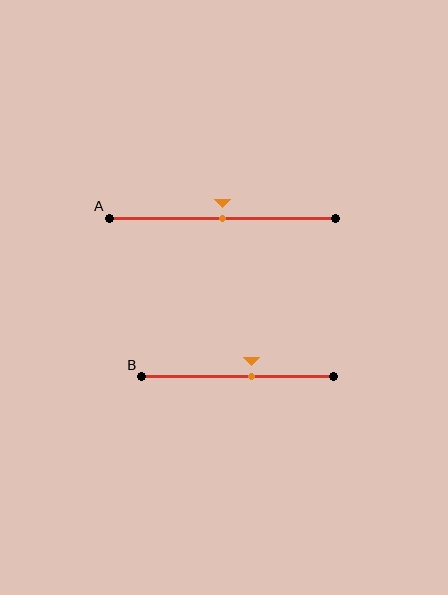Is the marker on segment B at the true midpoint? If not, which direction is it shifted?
No, the marker on segment B is shifted to the right by about 7% of the segment length.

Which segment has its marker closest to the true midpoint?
Segment A has its marker closest to the true midpoint.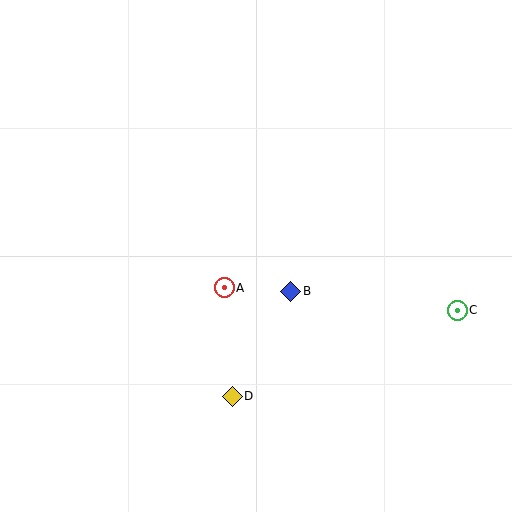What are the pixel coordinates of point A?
Point A is at (224, 288).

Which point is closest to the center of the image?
Point A at (224, 288) is closest to the center.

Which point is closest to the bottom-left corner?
Point D is closest to the bottom-left corner.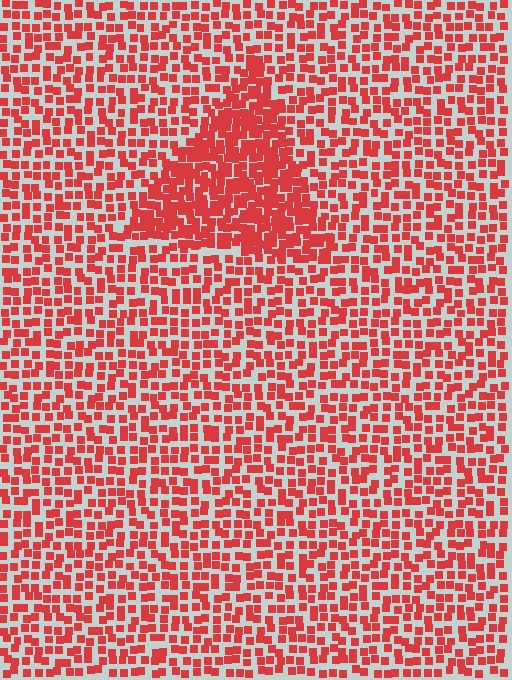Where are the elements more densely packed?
The elements are more densely packed inside the triangle boundary.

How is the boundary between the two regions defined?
The boundary is defined by a change in element density (approximately 1.9x ratio). All elements are the same color, size, and shape.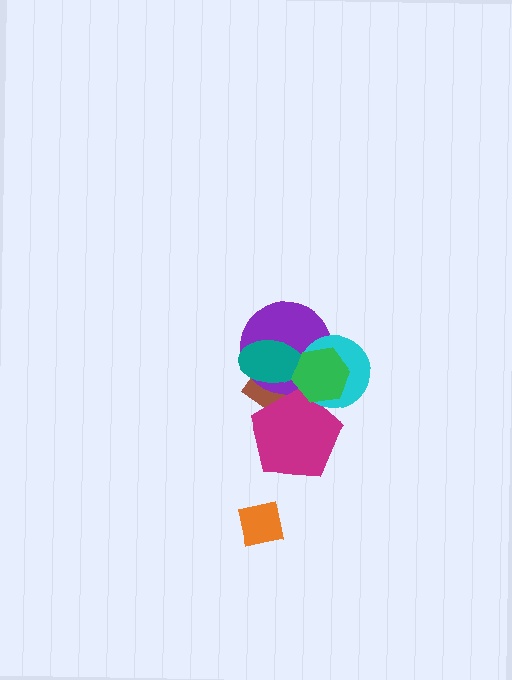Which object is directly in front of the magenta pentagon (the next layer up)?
The cyan circle is directly in front of the magenta pentagon.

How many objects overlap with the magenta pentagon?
3 objects overlap with the magenta pentagon.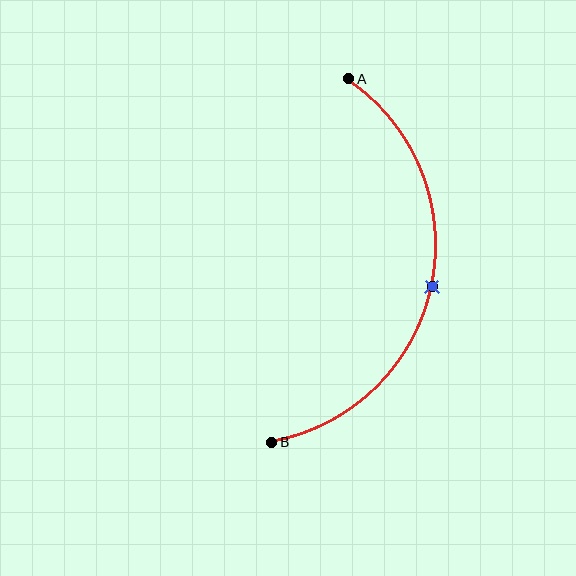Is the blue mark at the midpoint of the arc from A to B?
Yes. The blue mark lies on the arc at equal arc-length from both A and B — it is the arc midpoint.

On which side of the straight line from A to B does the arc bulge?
The arc bulges to the right of the straight line connecting A and B.